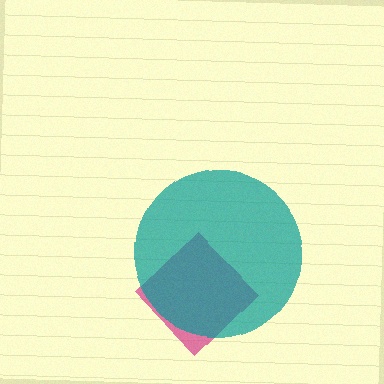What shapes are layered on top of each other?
The layered shapes are: a magenta diamond, a teal circle.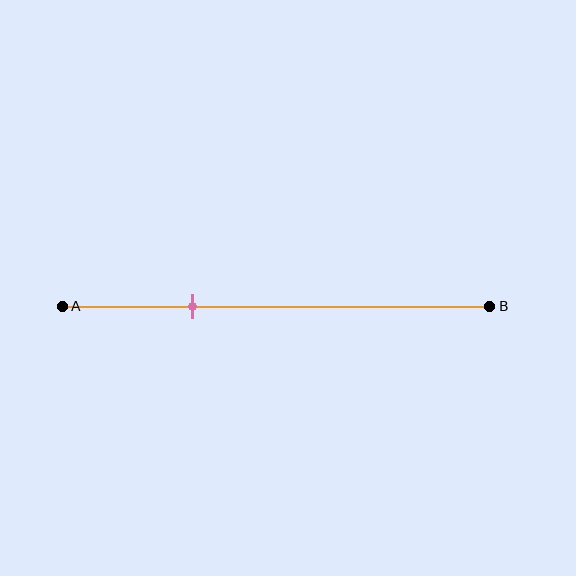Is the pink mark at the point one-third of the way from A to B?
Yes, the mark is approximately at the one-third point.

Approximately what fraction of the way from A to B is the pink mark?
The pink mark is approximately 30% of the way from A to B.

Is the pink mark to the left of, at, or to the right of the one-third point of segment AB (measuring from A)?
The pink mark is approximately at the one-third point of segment AB.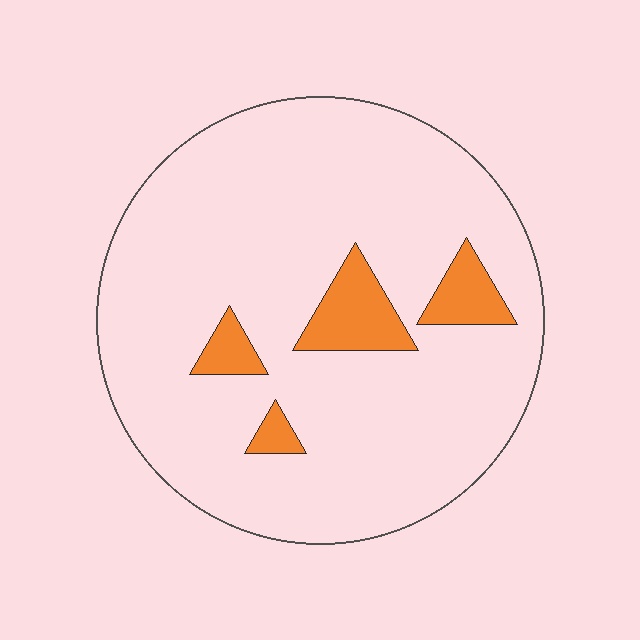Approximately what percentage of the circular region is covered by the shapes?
Approximately 10%.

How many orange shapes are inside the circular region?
4.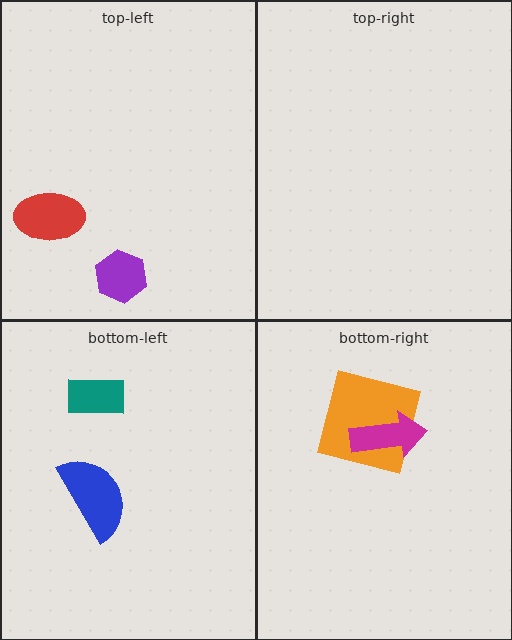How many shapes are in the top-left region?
2.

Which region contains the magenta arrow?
The bottom-right region.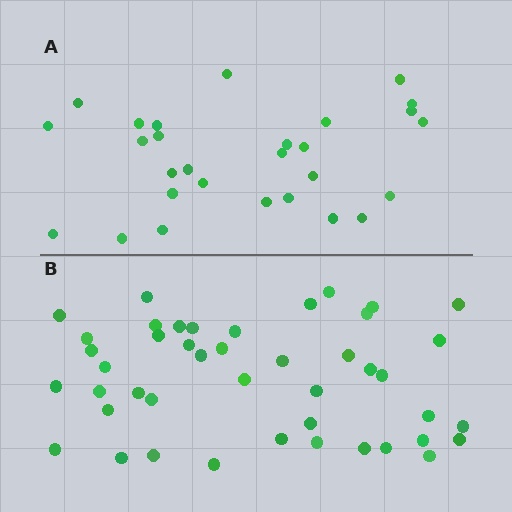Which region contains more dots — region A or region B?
Region B (the bottom region) has more dots.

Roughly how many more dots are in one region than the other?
Region B has approximately 15 more dots than region A.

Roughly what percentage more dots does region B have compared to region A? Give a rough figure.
About 55% more.